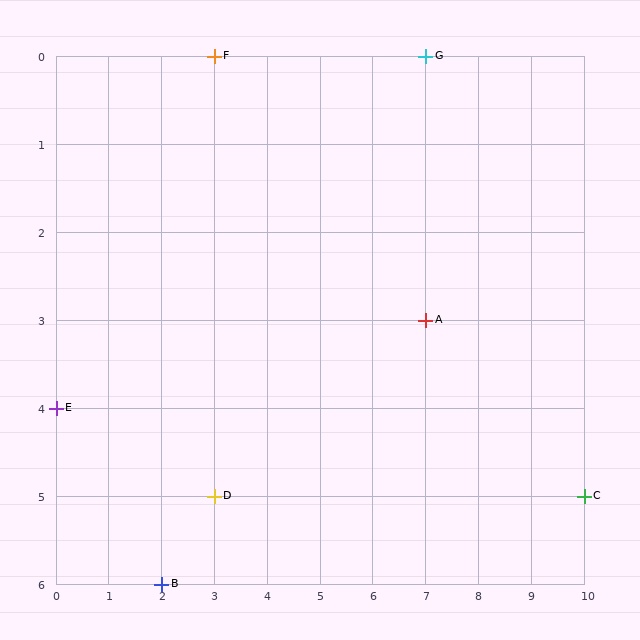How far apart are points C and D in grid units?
Points C and D are 7 columns apart.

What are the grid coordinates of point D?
Point D is at grid coordinates (3, 5).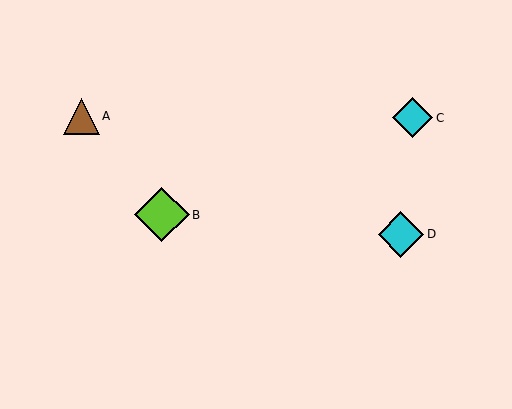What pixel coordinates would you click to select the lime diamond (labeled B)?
Click at (162, 215) to select the lime diamond B.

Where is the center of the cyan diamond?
The center of the cyan diamond is at (401, 234).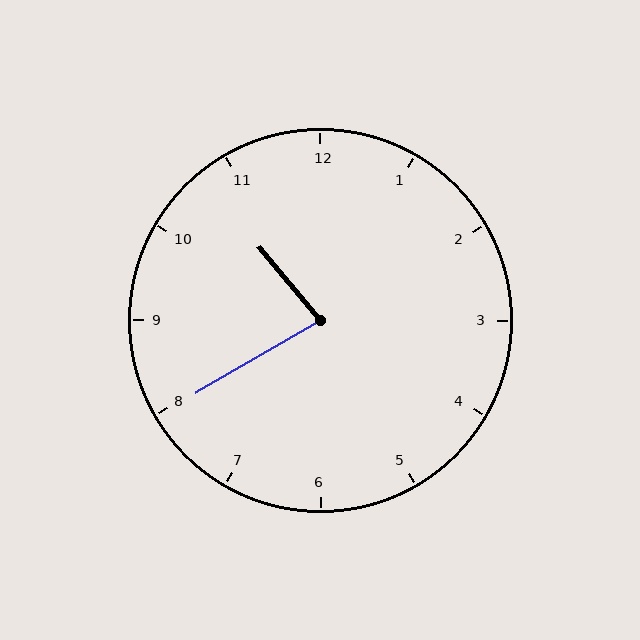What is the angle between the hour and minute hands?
Approximately 80 degrees.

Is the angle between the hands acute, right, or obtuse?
It is acute.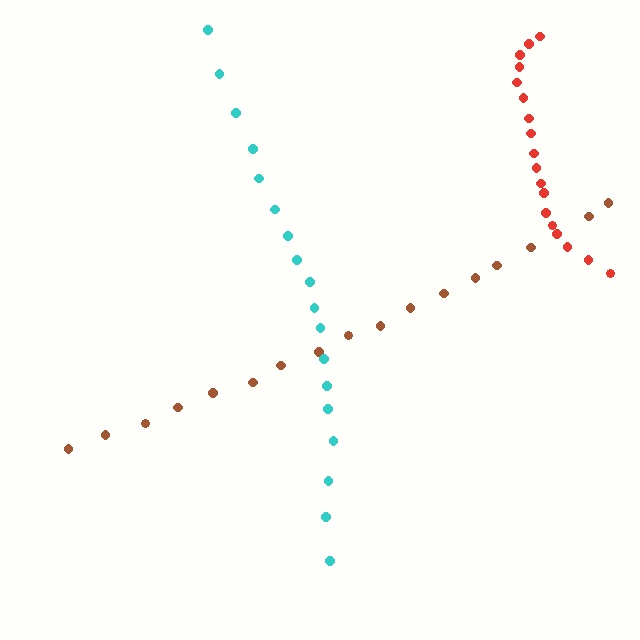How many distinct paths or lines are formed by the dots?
There are 3 distinct paths.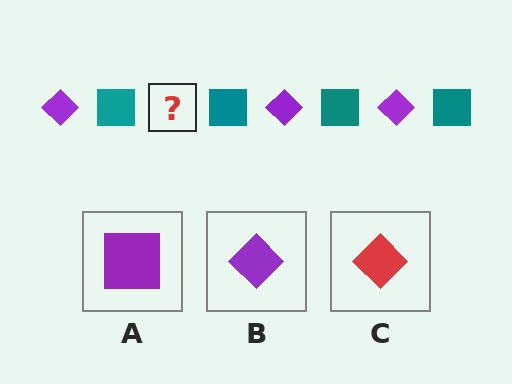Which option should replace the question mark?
Option B.